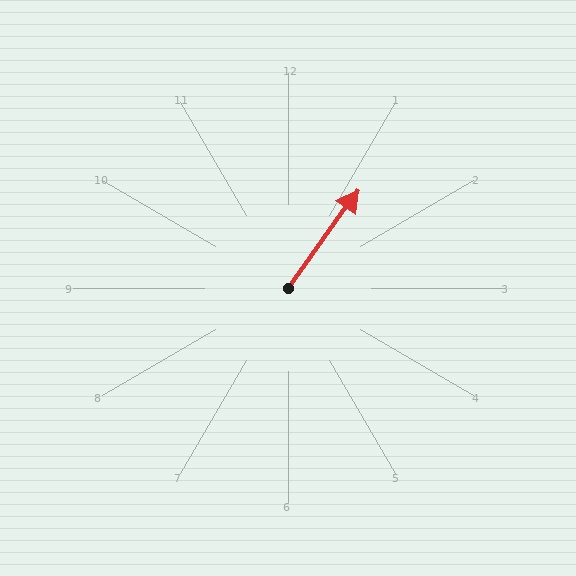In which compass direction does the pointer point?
Northeast.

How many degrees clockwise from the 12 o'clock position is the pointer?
Approximately 36 degrees.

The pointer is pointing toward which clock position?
Roughly 1 o'clock.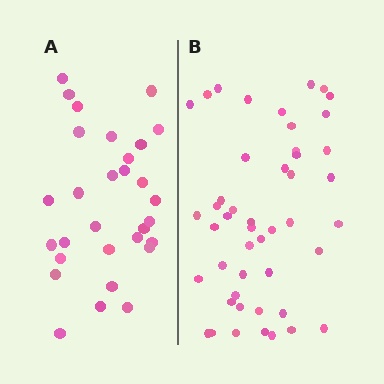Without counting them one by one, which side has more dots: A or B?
Region B (the right region) has more dots.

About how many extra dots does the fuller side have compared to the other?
Region B has approximately 15 more dots than region A.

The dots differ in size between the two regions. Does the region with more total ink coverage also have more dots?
No. Region A has more total ink coverage because its dots are larger, but region B actually contains more individual dots. Total area can be misleading — the number of items is what matters here.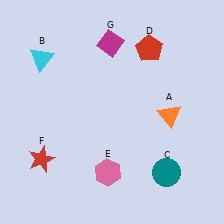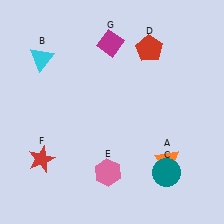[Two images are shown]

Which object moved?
The orange triangle (A) moved down.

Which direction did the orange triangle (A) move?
The orange triangle (A) moved down.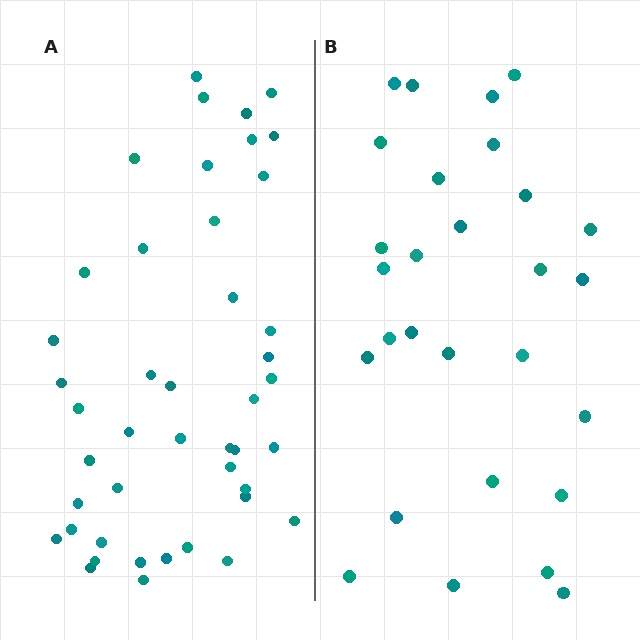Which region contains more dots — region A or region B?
Region A (the left region) has more dots.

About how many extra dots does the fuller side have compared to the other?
Region A has approximately 15 more dots than region B.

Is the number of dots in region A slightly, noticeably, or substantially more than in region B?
Region A has substantially more. The ratio is roughly 1.6 to 1.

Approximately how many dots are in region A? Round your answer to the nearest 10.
About 40 dots. (The exact count is 44, which rounds to 40.)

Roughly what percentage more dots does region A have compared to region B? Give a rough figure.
About 55% more.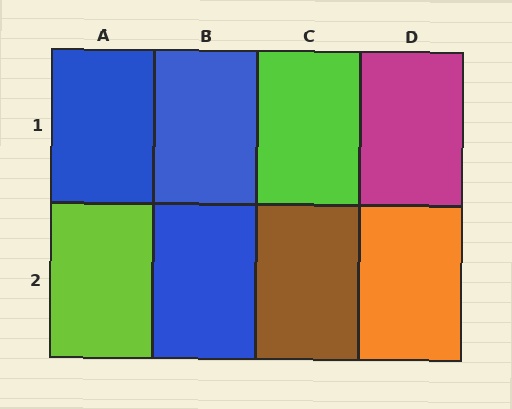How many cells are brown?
1 cell is brown.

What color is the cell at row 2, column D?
Orange.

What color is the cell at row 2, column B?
Blue.